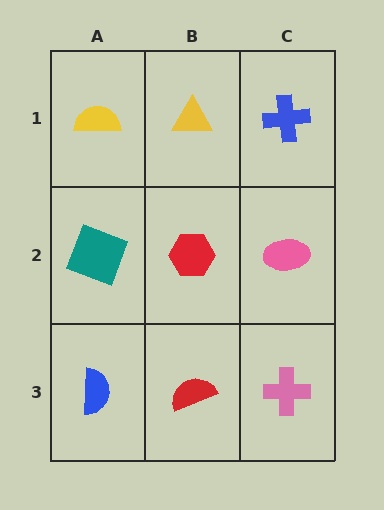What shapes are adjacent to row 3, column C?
A pink ellipse (row 2, column C), a red semicircle (row 3, column B).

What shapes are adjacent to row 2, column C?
A blue cross (row 1, column C), a pink cross (row 3, column C), a red hexagon (row 2, column B).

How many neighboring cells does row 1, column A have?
2.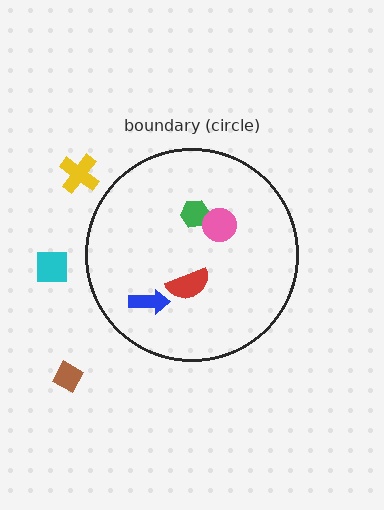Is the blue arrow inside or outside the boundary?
Inside.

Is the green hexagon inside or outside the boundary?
Inside.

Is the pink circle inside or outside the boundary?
Inside.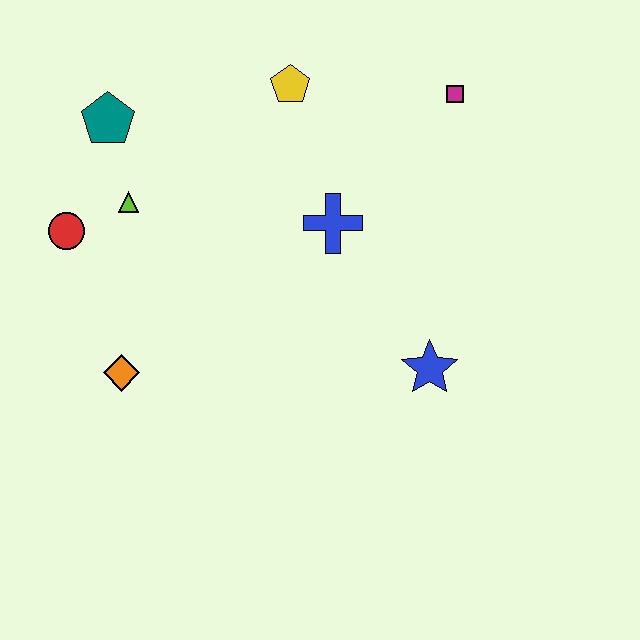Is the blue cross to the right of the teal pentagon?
Yes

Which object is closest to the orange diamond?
The red circle is closest to the orange diamond.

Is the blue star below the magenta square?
Yes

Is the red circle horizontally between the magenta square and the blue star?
No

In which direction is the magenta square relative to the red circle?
The magenta square is to the right of the red circle.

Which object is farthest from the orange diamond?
The magenta square is farthest from the orange diamond.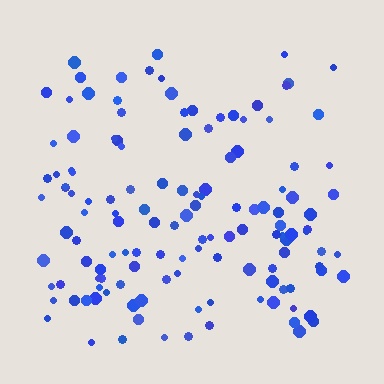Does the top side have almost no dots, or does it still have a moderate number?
Still a moderate number, just noticeably fewer than the bottom.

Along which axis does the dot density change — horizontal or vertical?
Vertical.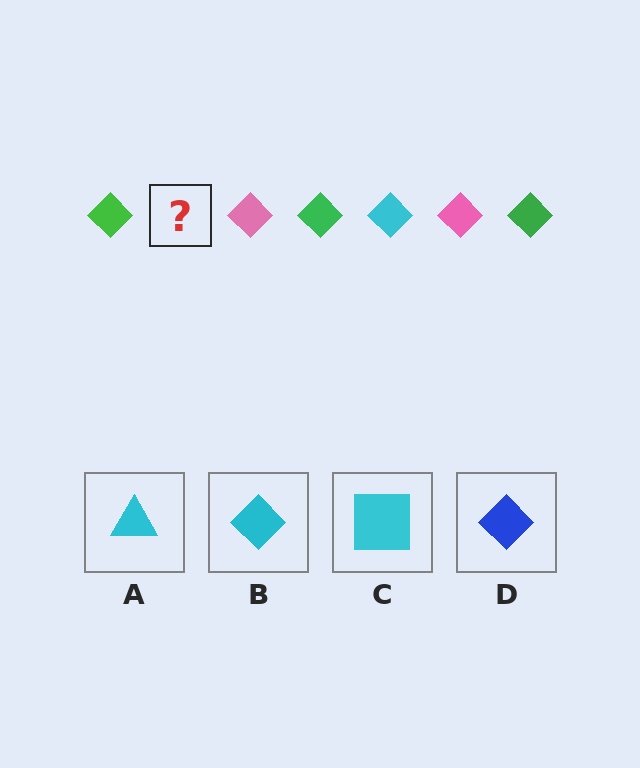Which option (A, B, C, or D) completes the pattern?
B.